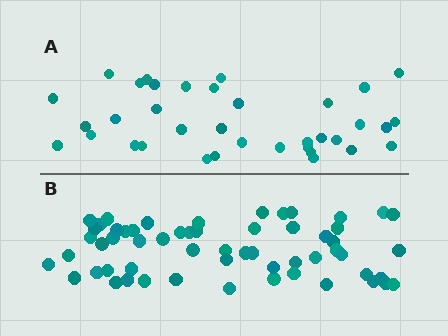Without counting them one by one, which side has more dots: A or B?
Region B (the bottom region) has more dots.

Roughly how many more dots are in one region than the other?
Region B has approximately 20 more dots than region A.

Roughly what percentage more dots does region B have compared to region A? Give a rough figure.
About 60% more.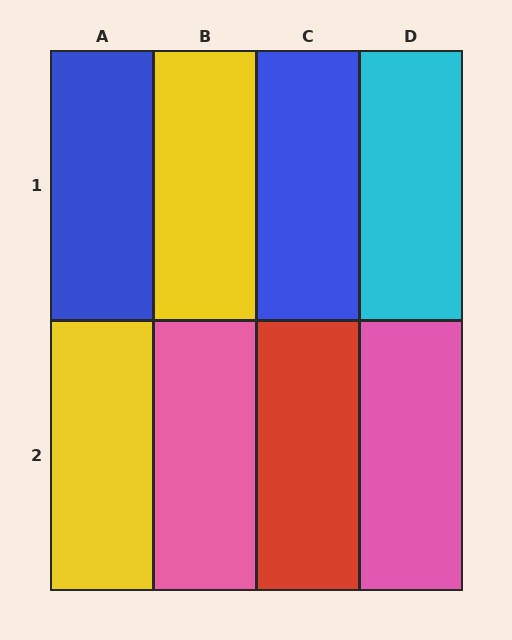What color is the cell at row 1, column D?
Cyan.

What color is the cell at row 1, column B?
Yellow.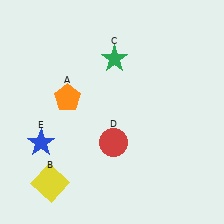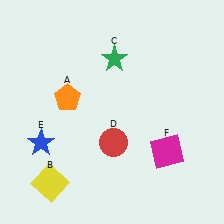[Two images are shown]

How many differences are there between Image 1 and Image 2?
There is 1 difference between the two images.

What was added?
A magenta square (F) was added in Image 2.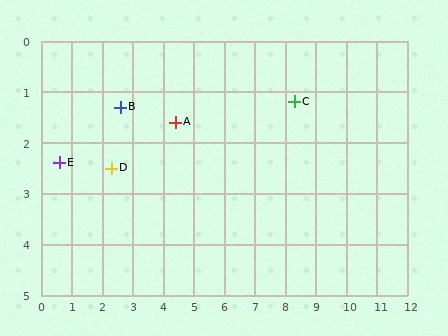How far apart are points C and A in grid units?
Points C and A are about 3.9 grid units apart.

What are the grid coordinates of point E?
Point E is at approximately (0.6, 2.4).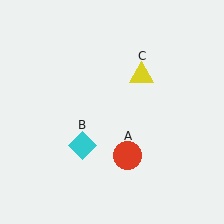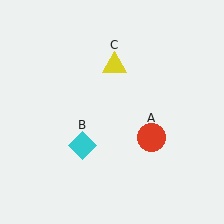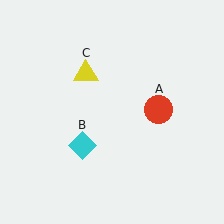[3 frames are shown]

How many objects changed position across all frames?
2 objects changed position: red circle (object A), yellow triangle (object C).